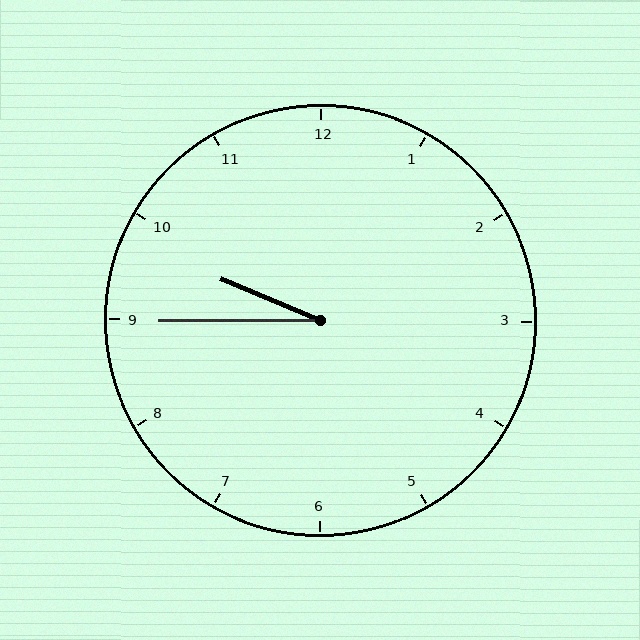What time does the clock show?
9:45.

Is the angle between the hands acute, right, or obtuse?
It is acute.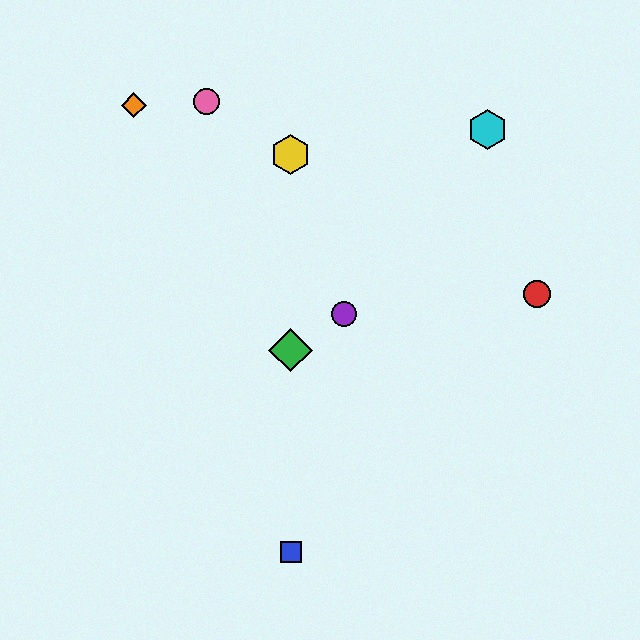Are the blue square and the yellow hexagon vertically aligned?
Yes, both are at x≈291.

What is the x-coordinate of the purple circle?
The purple circle is at x≈344.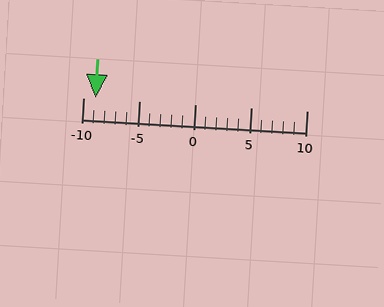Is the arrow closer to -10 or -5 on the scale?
The arrow is closer to -10.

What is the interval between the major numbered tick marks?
The major tick marks are spaced 5 units apart.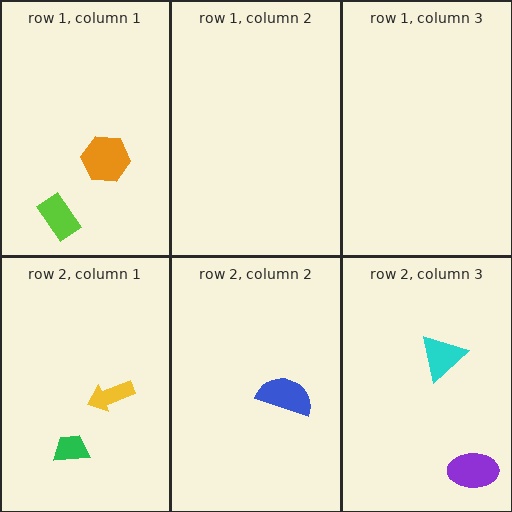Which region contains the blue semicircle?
The row 2, column 2 region.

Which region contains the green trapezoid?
The row 2, column 1 region.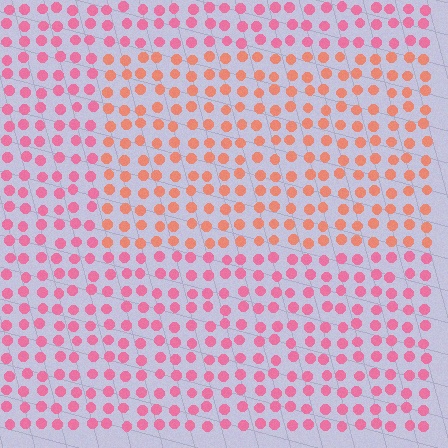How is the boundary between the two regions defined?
The boundary is defined purely by a slight shift in hue (about 34 degrees). Spacing, size, and orientation are identical on both sides.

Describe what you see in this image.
The image is filled with small pink elements in a uniform arrangement. A rectangle-shaped region is visible where the elements are tinted to a slightly different hue, forming a subtle color boundary.